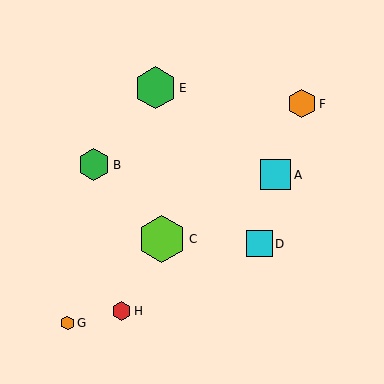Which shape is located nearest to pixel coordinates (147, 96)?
The green hexagon (labeled E) at (155, 88) is nearest to that location.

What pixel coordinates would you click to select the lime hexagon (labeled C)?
Click at (162, 239) to select the lime hexagon C.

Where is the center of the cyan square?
The center of the cyan square is at (260, 244).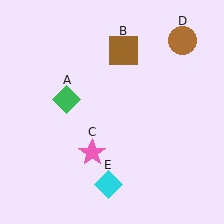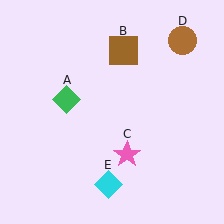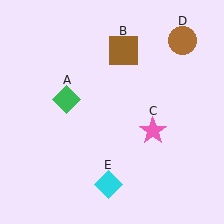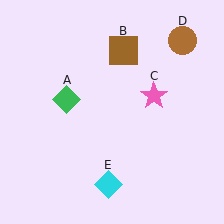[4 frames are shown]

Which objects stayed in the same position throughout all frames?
Green diamond (object A) and brown square (object B) and brown circle (object D) and cyan diamond (object E) remained stationary.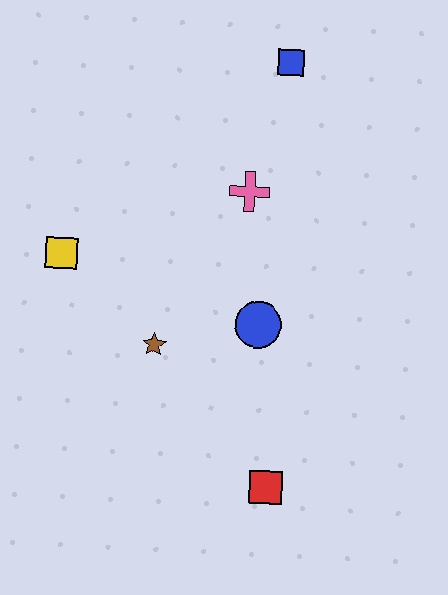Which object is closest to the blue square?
The pink cross is closest to the blue square.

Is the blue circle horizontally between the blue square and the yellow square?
Yes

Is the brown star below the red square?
No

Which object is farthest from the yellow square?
The red square is farthest from the yellow square.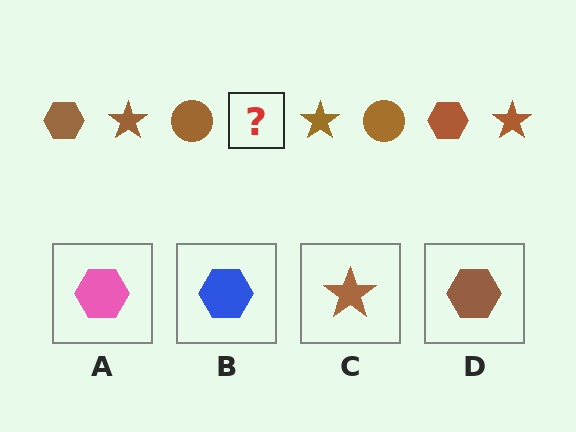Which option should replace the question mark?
Option D.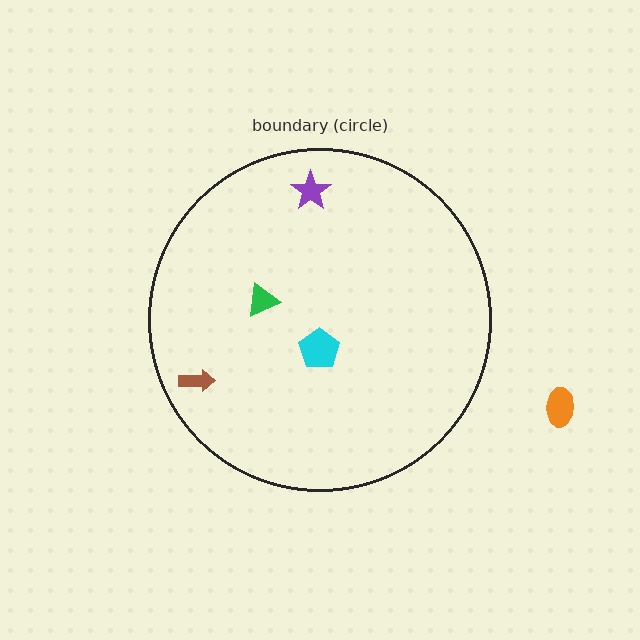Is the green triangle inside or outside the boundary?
Inside.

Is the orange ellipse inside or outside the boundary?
Outside.